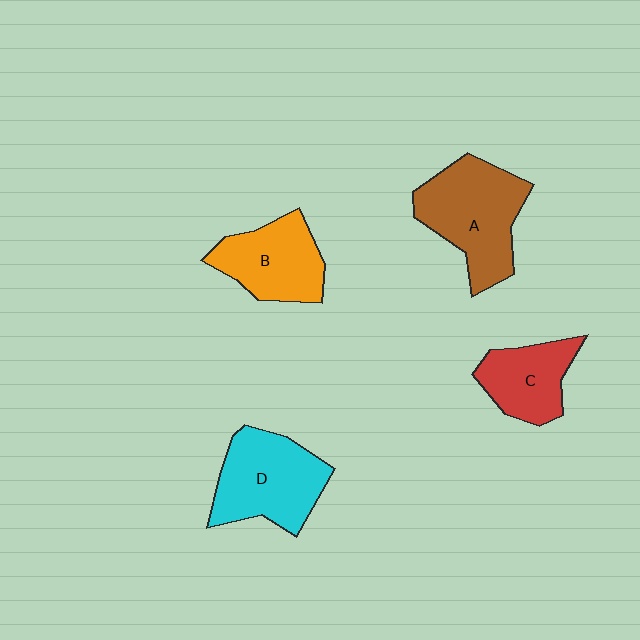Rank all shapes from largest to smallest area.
From largest to smallest: A (brown), D (cyan), B (orange), C (red).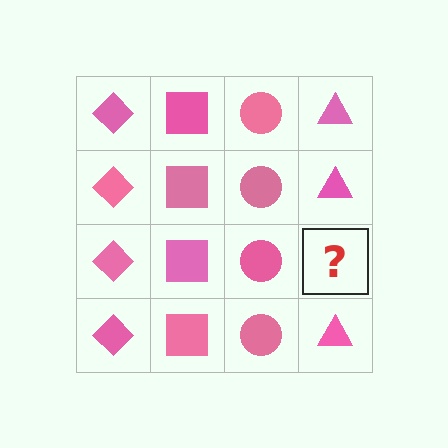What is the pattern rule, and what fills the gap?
The rule is that each column has a consistent shape. The gap should be filled with a pink triangle.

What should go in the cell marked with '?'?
The missing cell should contain a pink triangle.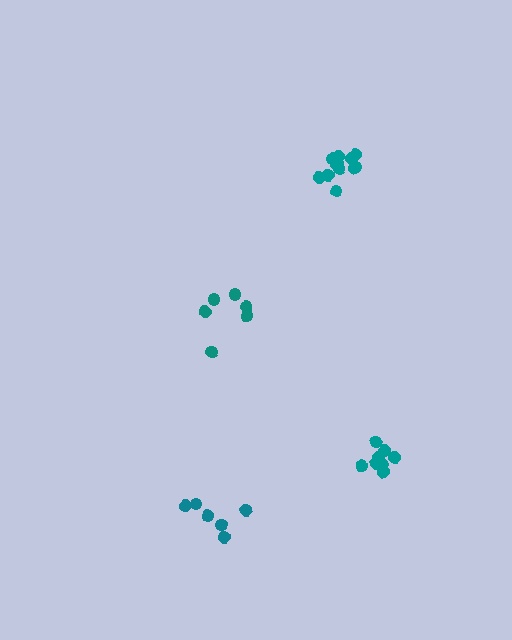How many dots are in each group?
Group 1: 6 dots, Group 2: 6 dots, Group 3: 8 dots, Group 4: 12 dots (32 total).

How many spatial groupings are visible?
There are 4 spatial groupings.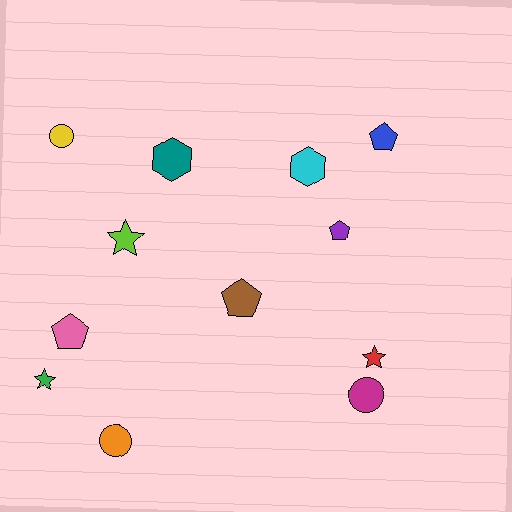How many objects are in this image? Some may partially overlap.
There are 12 objects.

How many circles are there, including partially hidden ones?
There are 3 circles.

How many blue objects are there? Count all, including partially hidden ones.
There is 1 blue object.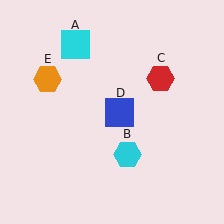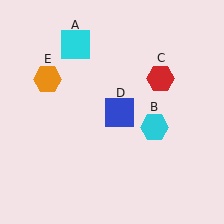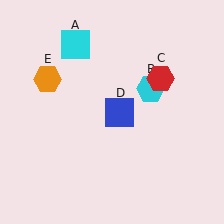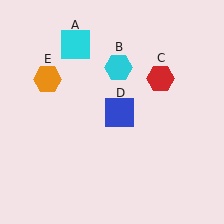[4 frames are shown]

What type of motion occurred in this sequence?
The cyan hexagon (object B) rotated counterclockwise around the center of the scene.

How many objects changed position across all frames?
1 object changed position: cyan hexagon (object B).